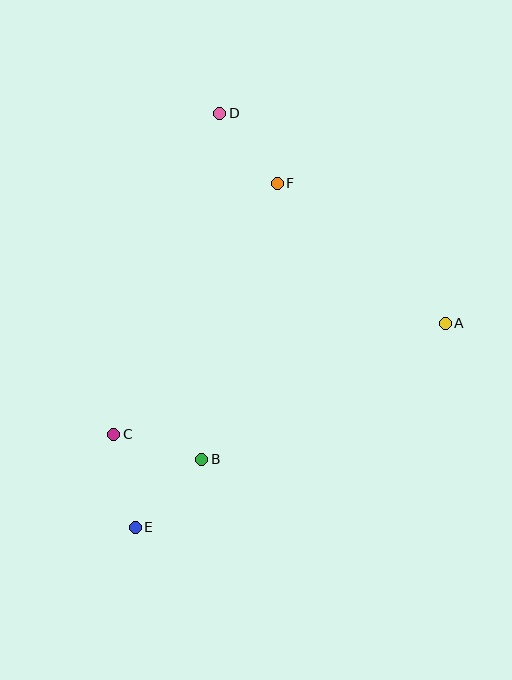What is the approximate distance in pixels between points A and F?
The distance between A and F is approximately 219 pixels.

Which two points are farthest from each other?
Points D and E are farthest from each other.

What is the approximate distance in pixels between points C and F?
The distance between C and F is approximately 300 pixels.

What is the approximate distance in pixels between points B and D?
The distance between B and D is approximately 346 pixels.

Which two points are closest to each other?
Points D and F are closest to each other.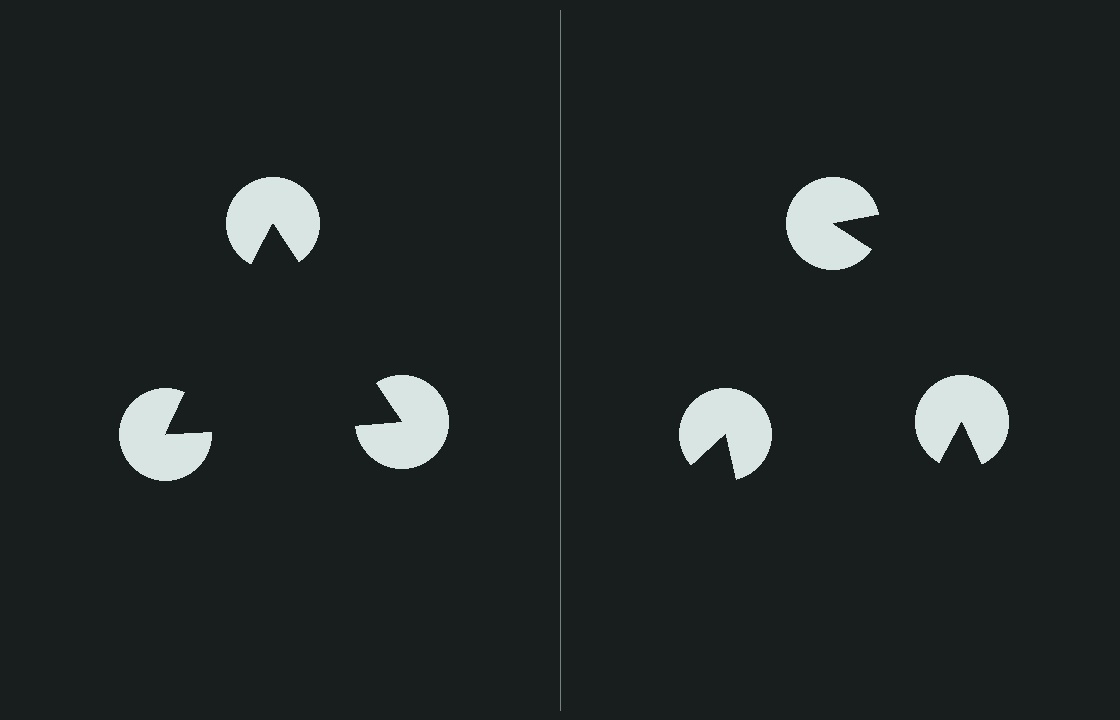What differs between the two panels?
The pac-man discs are positioned identically on both sides; only the wedge orientations differ. On the left they align to a triangle; on the right they are misaligned.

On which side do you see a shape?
An illusory triangle appears on the left side. On the right side the wedge cuts are rotated, so no coherent shape forms.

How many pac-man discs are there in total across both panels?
6 — 3 on each side.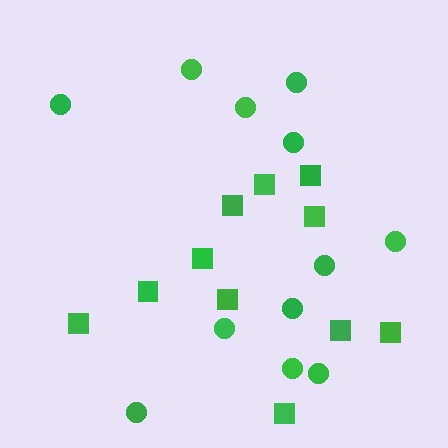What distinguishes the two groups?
There are 2 groups: one group of squares (11) and one group of circles (12).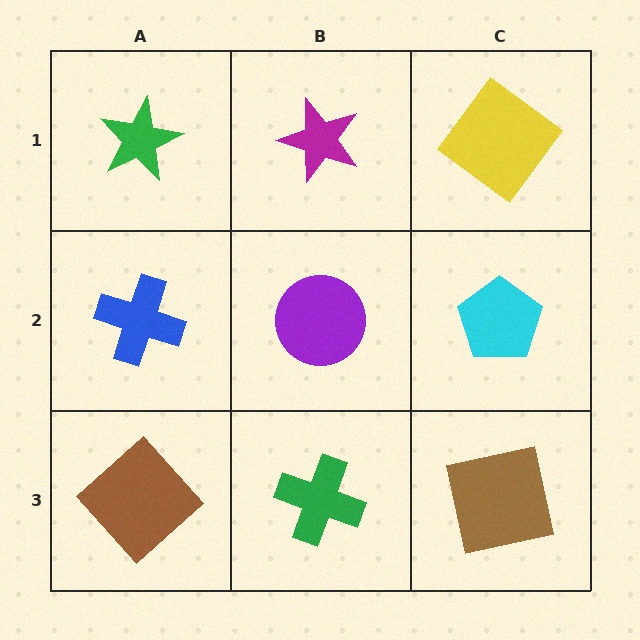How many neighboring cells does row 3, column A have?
2.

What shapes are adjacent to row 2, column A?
A green star (row 1, column A), a brown diamond (row 3, column A), a purple circle (row 2, column B).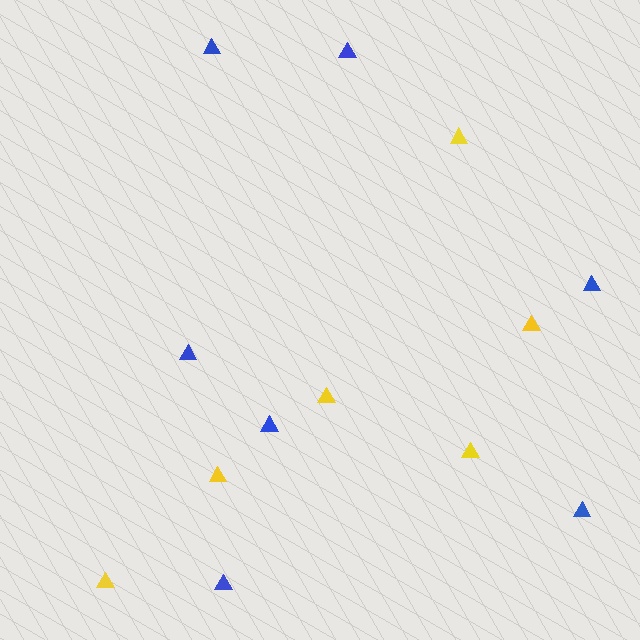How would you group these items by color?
There are 2 groups: one group of blue triangles (7) and one group of yellow triangles (6).